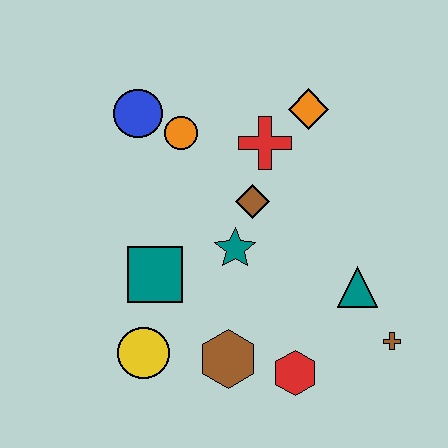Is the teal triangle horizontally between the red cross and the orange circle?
No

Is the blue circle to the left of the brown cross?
Yes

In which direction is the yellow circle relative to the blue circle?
The yellow circle is below the blue circle.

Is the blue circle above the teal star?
Yes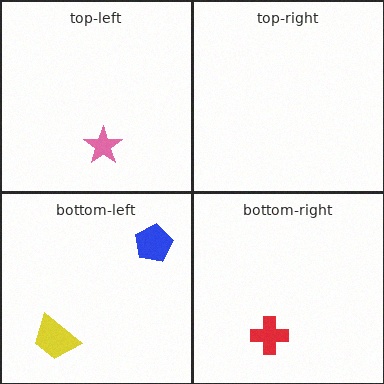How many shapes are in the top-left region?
1.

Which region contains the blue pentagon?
The bottom-left region.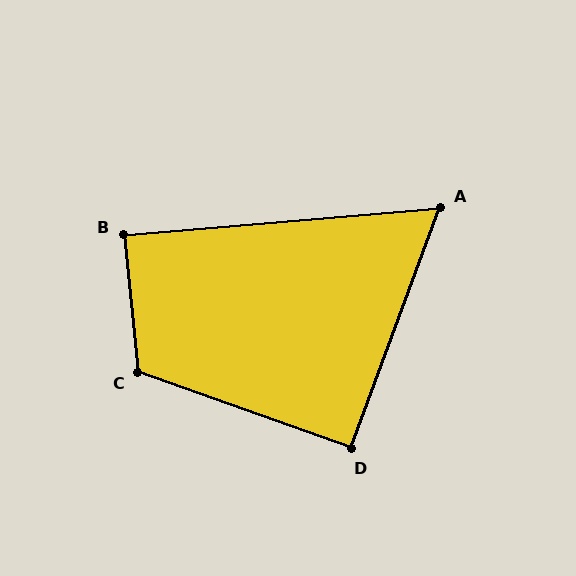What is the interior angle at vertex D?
Approximately 91 degrees (approximately right).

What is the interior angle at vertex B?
Approximately 89 degrees (approximately right).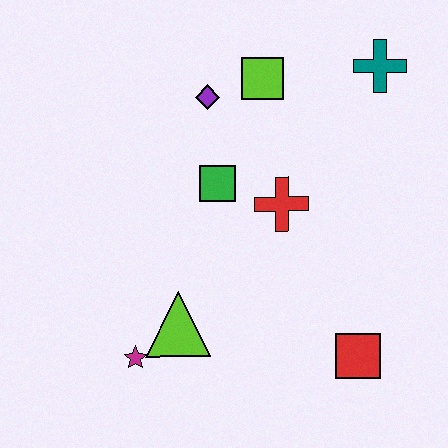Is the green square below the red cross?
No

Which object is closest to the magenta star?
The lime triangle is closest to the magenta star.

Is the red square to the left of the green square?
No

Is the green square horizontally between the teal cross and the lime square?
No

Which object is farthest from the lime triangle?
The teal cross is farthest from the lime triangle.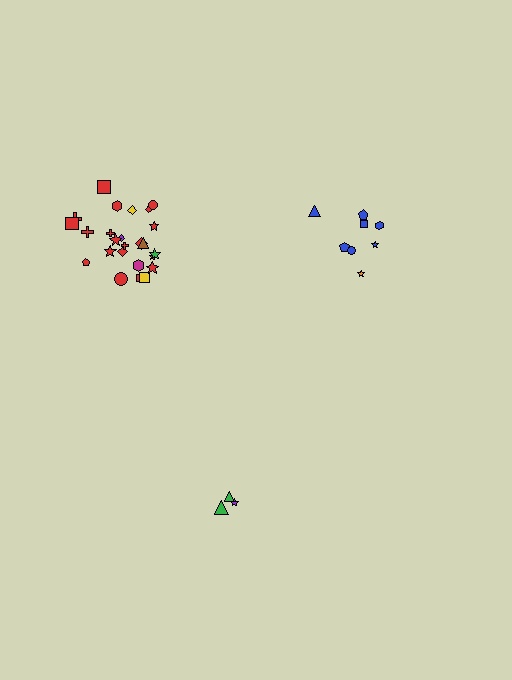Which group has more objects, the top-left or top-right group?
The top-left group.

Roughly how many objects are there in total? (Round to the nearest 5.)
Roughly 35 objects in total.